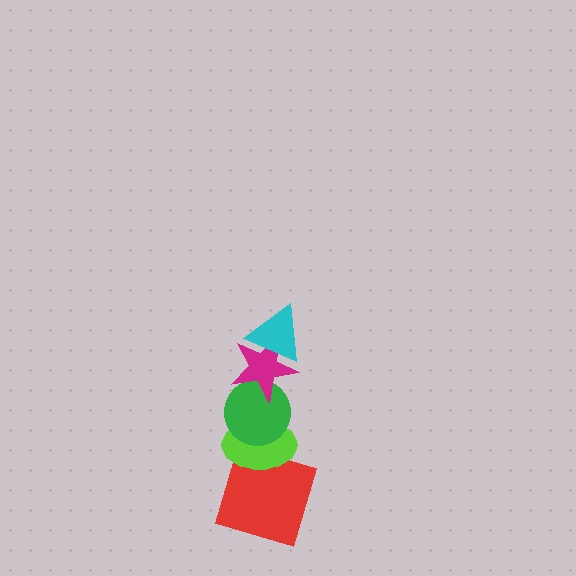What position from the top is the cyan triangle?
The cyan triangle is 1st from the top.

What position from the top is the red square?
The red square is 5th from the top.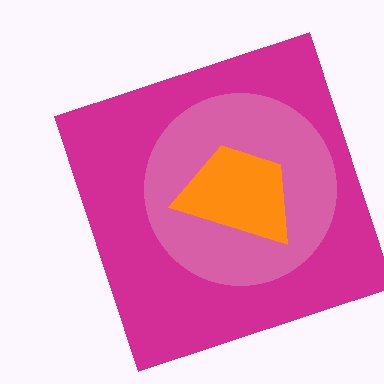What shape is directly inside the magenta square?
The pink circle.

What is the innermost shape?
The orange trapezoid.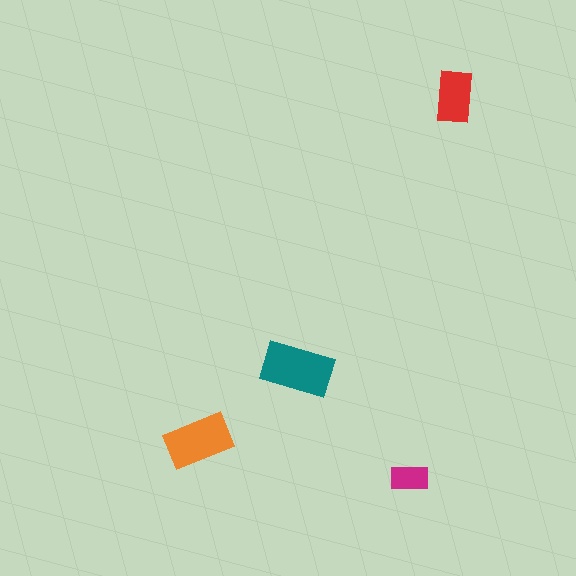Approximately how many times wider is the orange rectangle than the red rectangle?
About 1.5 times wider.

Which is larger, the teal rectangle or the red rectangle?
The teal one.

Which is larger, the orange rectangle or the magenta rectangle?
The orange one.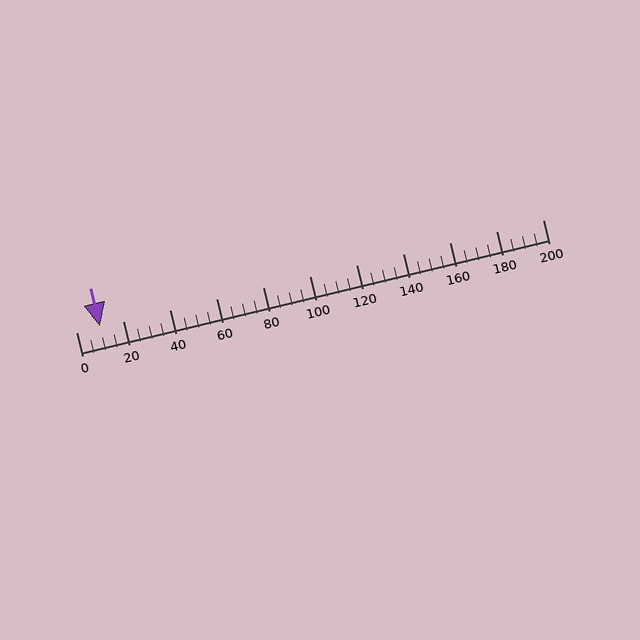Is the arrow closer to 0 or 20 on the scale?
The arrow is closer to 20.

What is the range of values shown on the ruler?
The ruler shows values from 0 to 200.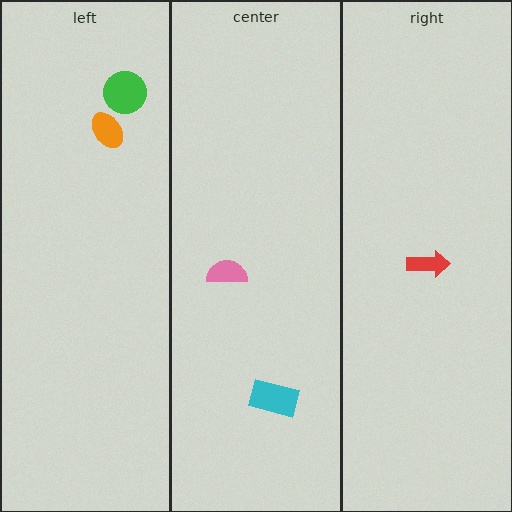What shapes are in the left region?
The orange ellipse, the green circle.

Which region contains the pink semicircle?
The center region.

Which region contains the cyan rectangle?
The center region.